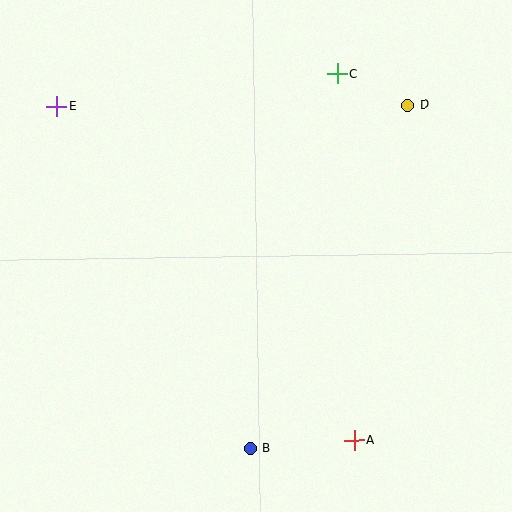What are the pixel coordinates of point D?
Point D is at (408, 105).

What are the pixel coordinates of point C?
Point C is at (338, 74).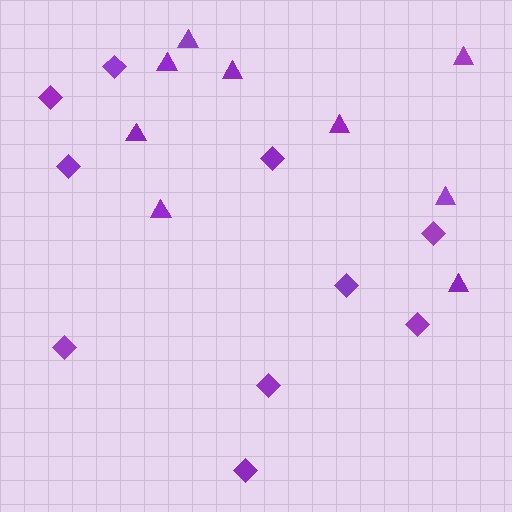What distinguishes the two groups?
There are 2 groups: one group of triangles (9) and one group of diamonds (10).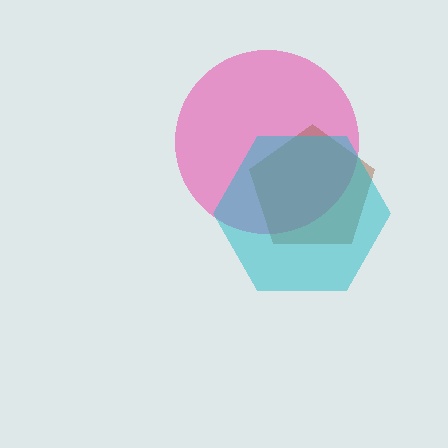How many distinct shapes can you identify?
There are 3 distinct shapes: a pink circle, a brown pentagon, a cyan hexagon.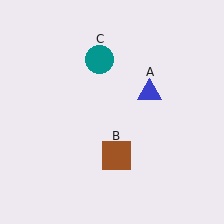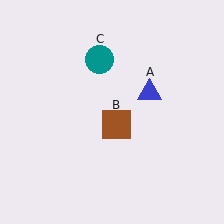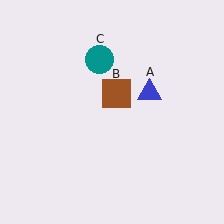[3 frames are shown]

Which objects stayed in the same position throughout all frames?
Blue triangle (object A) and teal circle (object C) remained stationary.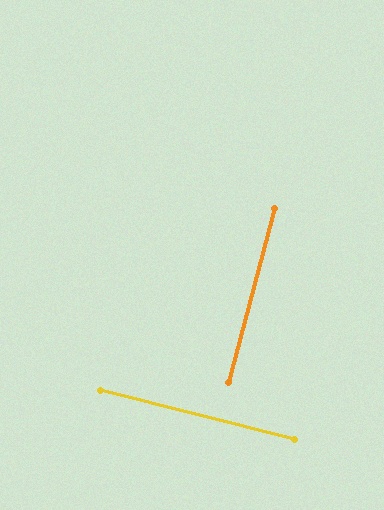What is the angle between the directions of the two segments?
Approximately 90 degrees.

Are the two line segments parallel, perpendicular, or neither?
Perpendicular — they meet at approximately 90°.